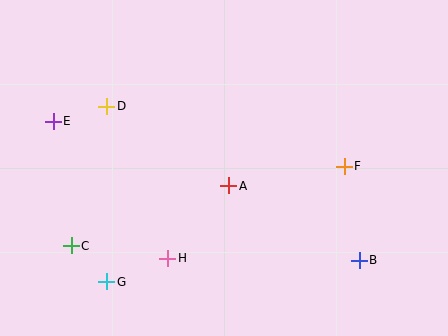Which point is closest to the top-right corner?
Point F is closest to the top-right corner.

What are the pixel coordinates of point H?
Point H is at (168, 258).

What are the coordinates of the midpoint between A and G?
The midpoint between A and G is at (168, 234).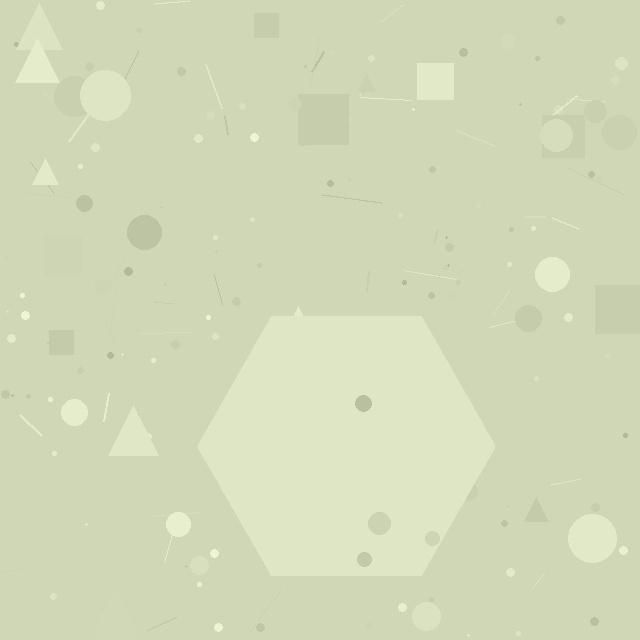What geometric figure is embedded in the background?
A hexagon is embedded in the background.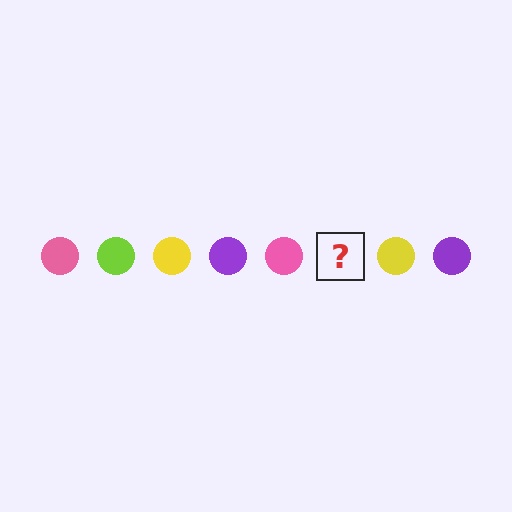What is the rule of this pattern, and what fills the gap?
The rule is that the pattern cycles through pink, lime, yellow, purple circles. The gap should be filled with a lime circle.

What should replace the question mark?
The question mark should be replaced with a lime circle.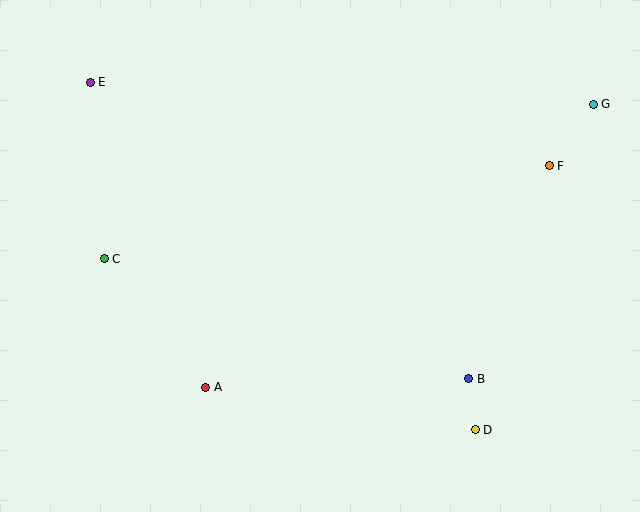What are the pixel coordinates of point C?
Point C is at (104, 259).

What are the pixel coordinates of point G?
Point G is at (593, 104).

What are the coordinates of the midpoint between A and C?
The midpoint between A and C is at (155, 323).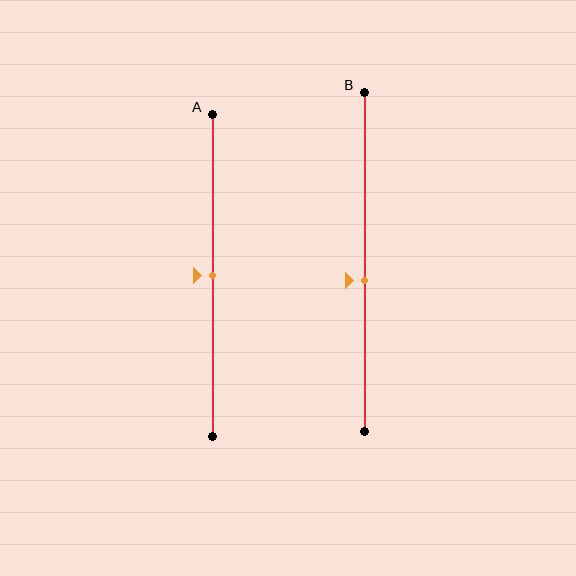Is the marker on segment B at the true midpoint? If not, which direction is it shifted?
No, the marker on segment B is shifted downward by about 5% of the segment length.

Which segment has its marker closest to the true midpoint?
Segment A has its marker closest to the true midpoint.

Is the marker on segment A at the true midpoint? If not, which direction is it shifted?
Yes, the marker on segment A is at the true midpoint.